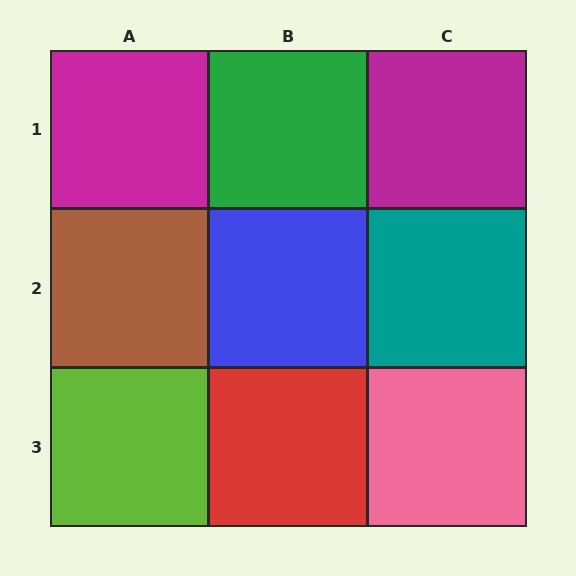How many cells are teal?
1 cell is teal.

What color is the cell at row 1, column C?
Magenta.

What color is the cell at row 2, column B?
Blue.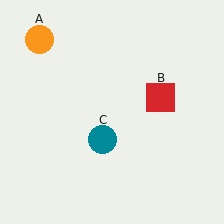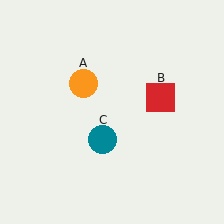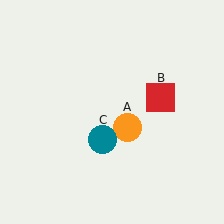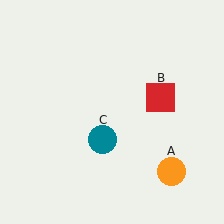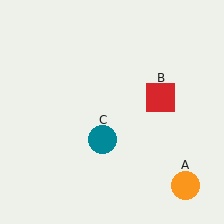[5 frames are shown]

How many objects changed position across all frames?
1 object changed position: orange circle (object A).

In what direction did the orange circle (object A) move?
The orange circle (object A) moved down and to the right.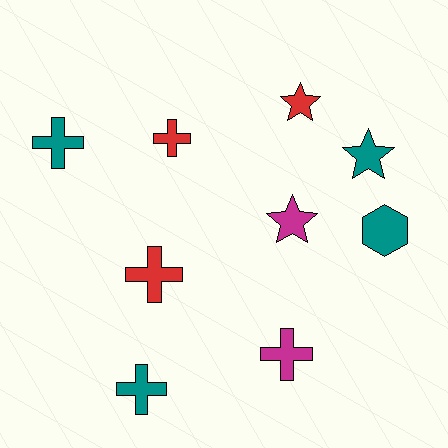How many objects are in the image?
There are 9 objects.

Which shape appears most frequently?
Cross, with 5 objects.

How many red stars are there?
There is 1 red star.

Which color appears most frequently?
Teal, with 4 objects.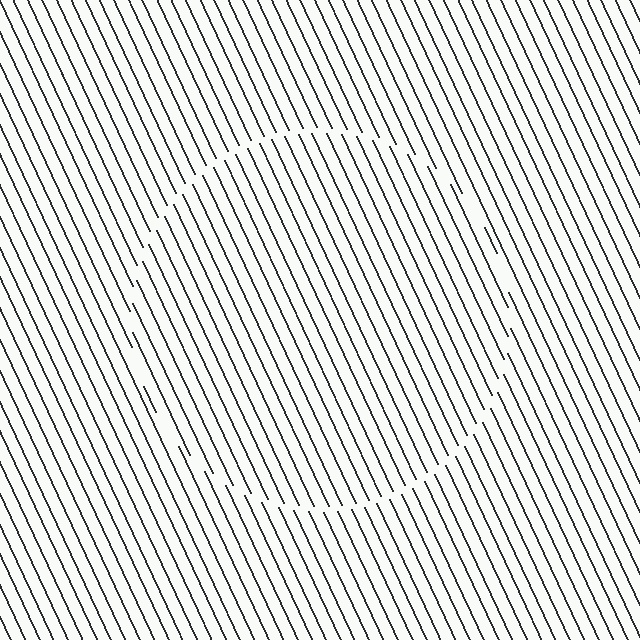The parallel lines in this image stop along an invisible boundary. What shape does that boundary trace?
An illusory circle. The interior of the shape contains the same grating, shifted by half a period — the contour is defined by the phase discontinuity where line-ends from the inner and outer gratings abut.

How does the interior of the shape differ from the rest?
The interior of the shape contains the same grating, shifted by half a period — the contour is defined by the phase discontinuity where line-ends from the inner and outer gratings abut.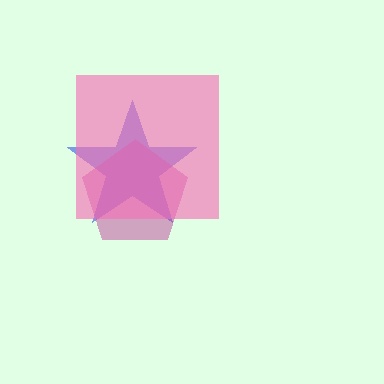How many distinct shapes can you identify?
There are 3 distinct shapes: a blue star, a magenta pentagon, a pink square.